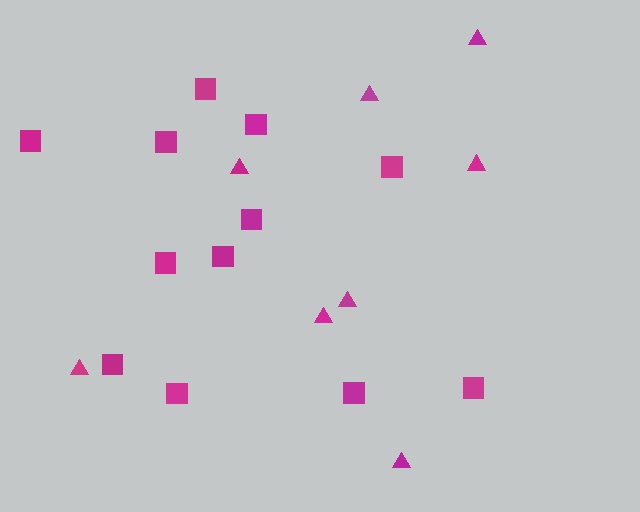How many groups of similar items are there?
There are 2 groups: one group of squares (12) and one group of triangles (8).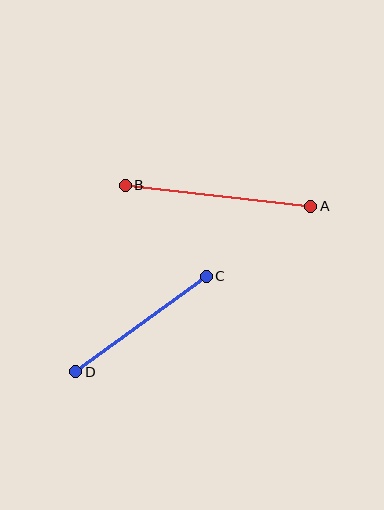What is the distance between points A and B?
The distance is approximately 187 pixels.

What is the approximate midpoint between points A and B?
The midpoint is at approximately (218, 196) pixels.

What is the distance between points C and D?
The distance is approximately 162 pixels.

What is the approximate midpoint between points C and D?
The midpoint is at approximately (141, 324) pixels.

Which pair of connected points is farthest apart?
Points A and B are farthest apart.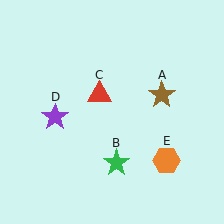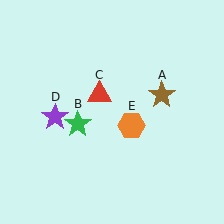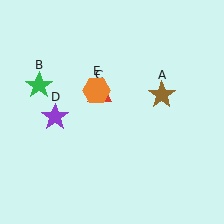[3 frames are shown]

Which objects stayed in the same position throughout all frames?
Brown star (object A) and red triangle (object C) and purple star (object D) remained stationary.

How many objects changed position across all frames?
2 objects changed position: green star (object B), orange hexagon (object E).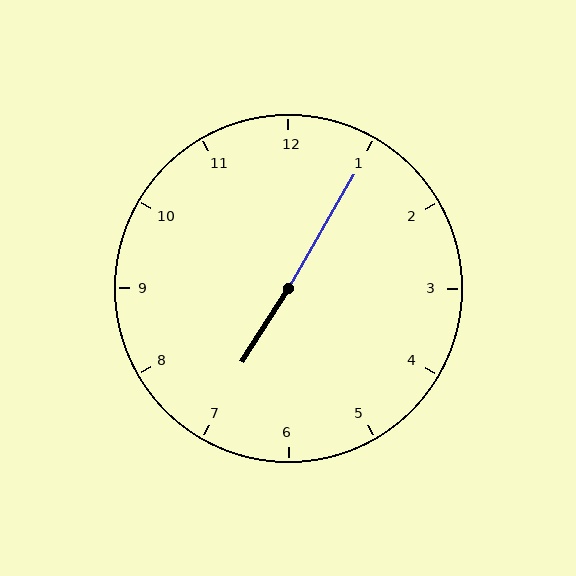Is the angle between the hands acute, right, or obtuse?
It is obtuse.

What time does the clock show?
7:05.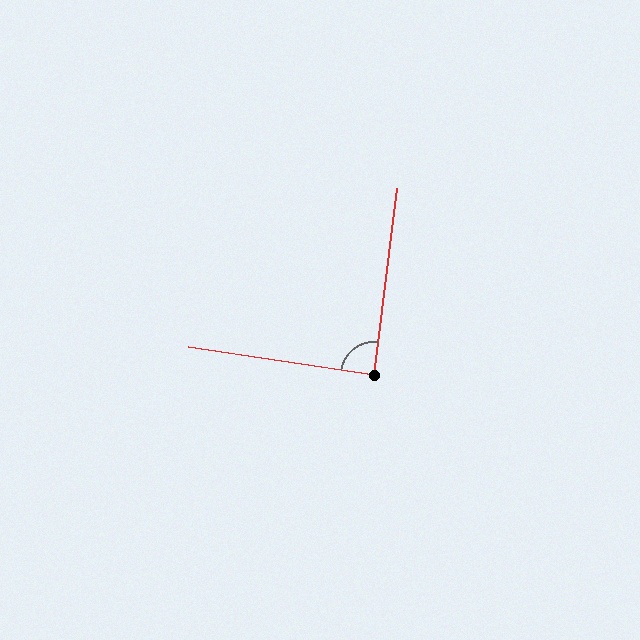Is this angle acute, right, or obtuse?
It is approximately a right angle.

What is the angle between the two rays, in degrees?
Approximately 89 degrees.